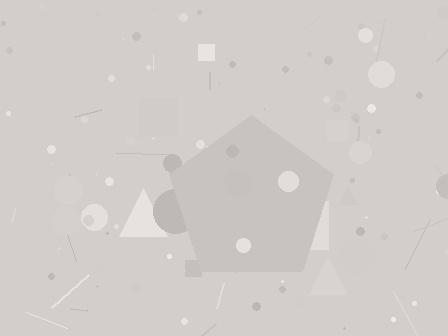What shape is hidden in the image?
A pentagon is hidden in the image.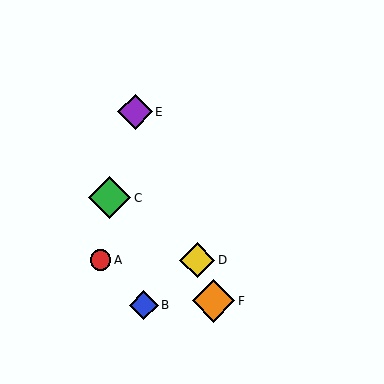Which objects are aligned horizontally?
Objects A, D are aligned horizontally.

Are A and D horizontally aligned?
Yes, both are at y≈260.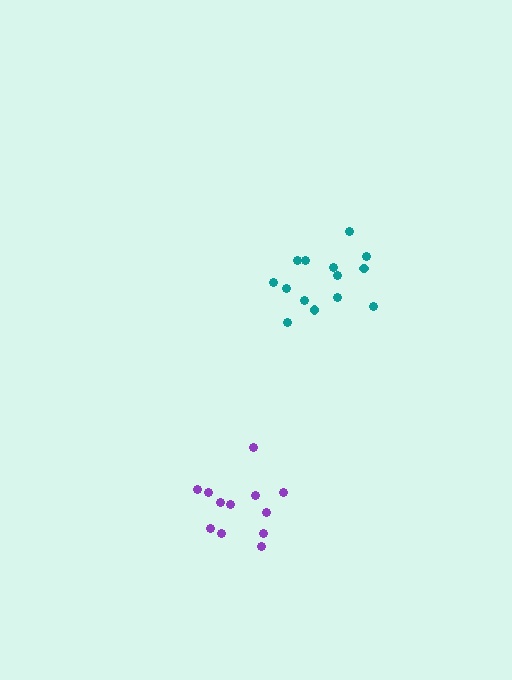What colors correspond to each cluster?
The clusters are colored: purple, teal.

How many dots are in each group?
Group 1: 12 dots, Group 2: 14 dots (26 total).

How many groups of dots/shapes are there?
There are 2 groups.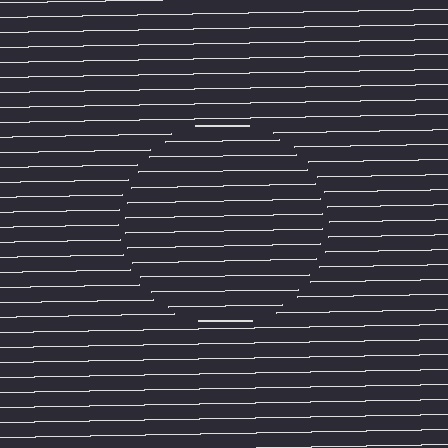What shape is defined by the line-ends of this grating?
An illusory circle. The interior of the shape contains the same grating, shifted by half a period — the contour is defined by the phase discontinuity where line-ends from the inner and outer gratings abut.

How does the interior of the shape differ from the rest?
The interior of the shape contains the same grating, shifted by half a period — the contour is defined by the phase discontinuity where line-ends from the inner and outer gratings abut.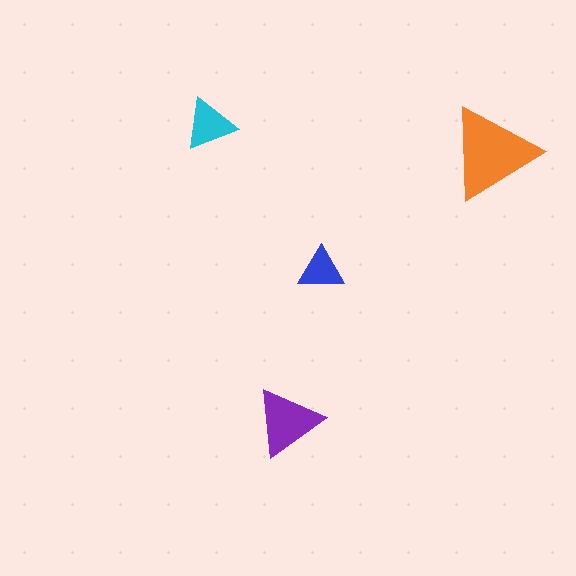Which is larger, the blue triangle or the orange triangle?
The orange one.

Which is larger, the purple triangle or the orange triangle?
The orange one.